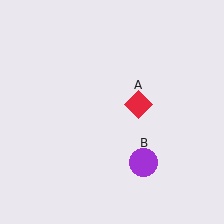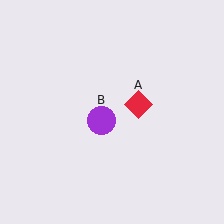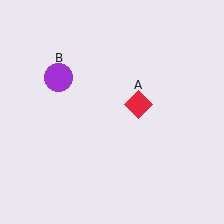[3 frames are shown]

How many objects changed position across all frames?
1 object changed position: purple circle (object B).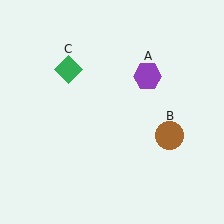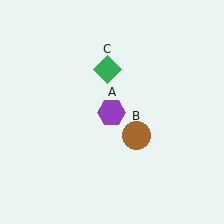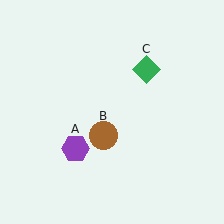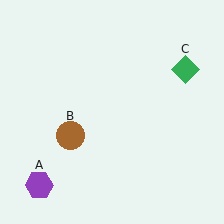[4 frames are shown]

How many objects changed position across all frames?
3 objects changed position: purple hexagon (object A), brown circle (object B), green diamond (object C).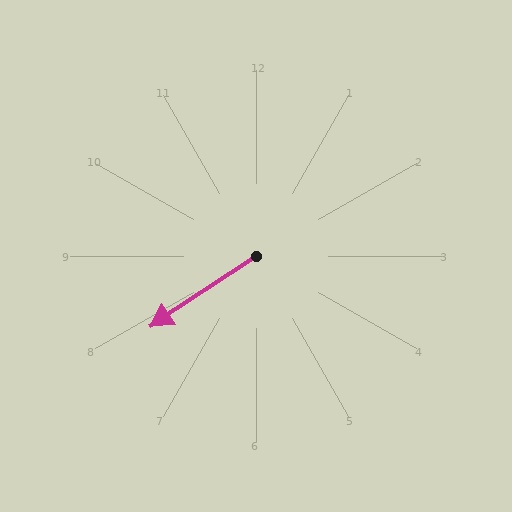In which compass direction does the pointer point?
Southwest.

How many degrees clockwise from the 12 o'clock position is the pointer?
Approximately 236 degrees.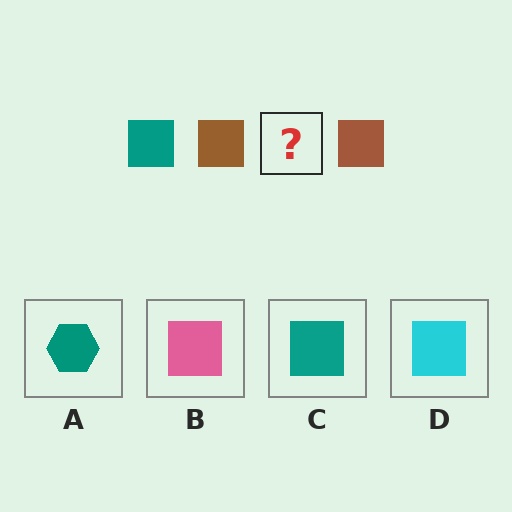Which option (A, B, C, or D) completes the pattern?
C.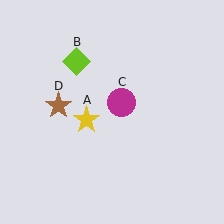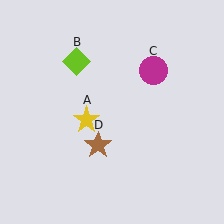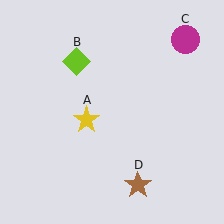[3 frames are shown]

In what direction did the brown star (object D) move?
The brown star (object D) moved down and to the right.